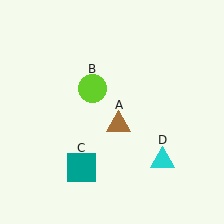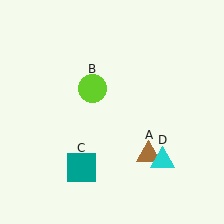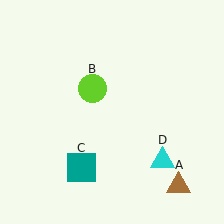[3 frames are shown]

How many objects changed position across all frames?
1 object changed position: brown triangle (object A).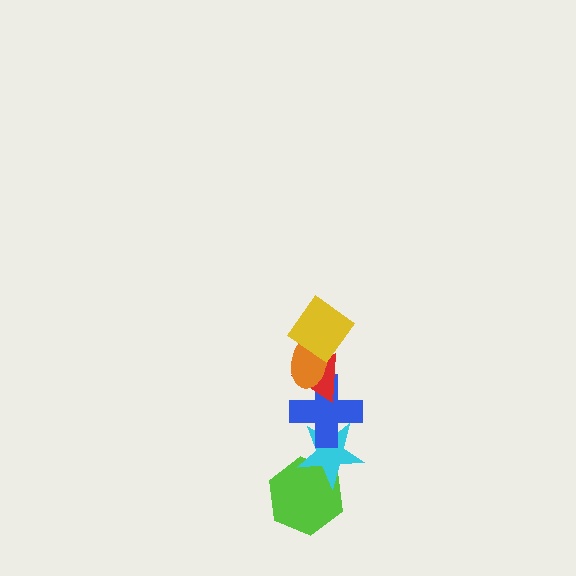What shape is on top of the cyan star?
The blue cross is on top of the cyan star.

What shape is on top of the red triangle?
The orange ellipse is on top of the red triangle.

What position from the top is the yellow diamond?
The yellow diamond is 1st from the top.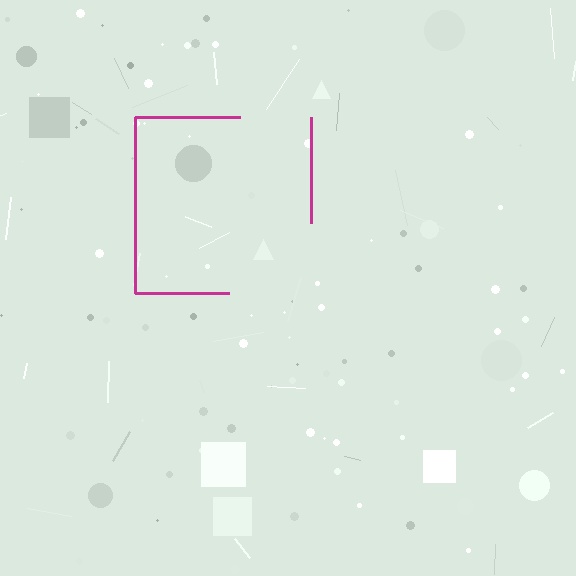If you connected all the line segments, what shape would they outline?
They would outline a square.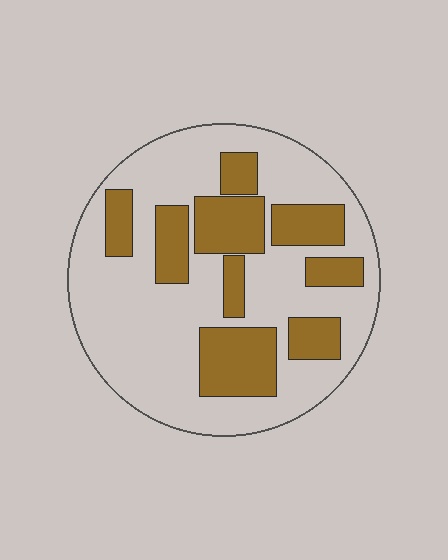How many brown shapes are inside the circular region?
9.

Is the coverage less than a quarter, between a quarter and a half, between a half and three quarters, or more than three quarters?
Between a quarter and a half.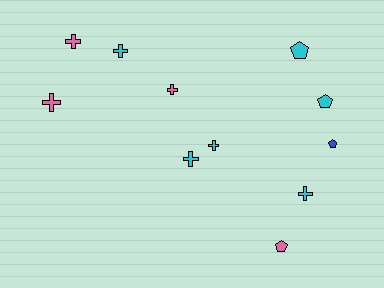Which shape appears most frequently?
Cross, with 7 objects.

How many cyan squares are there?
There are no cyan squares.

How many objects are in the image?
There are 11 objects.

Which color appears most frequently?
Cyan, with 6 objects.